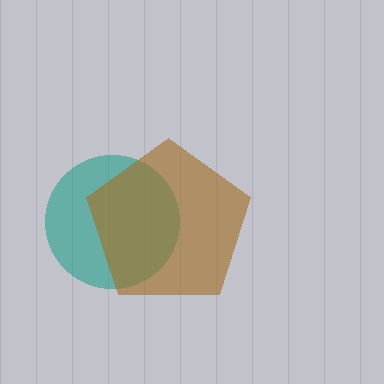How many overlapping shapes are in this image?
There are 2 overlapping shapes in the image.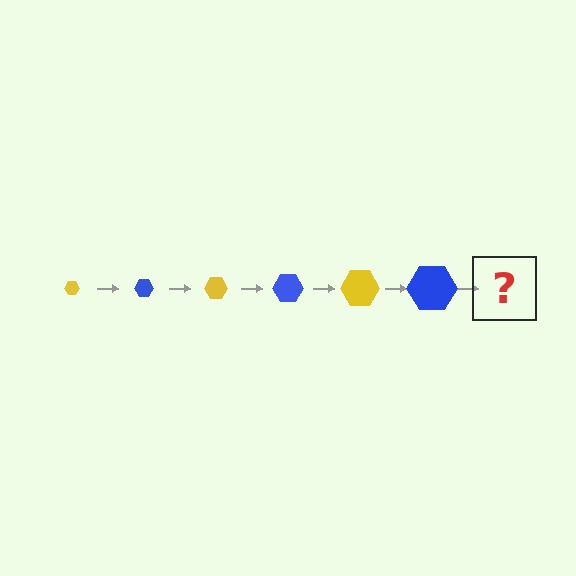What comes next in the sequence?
The next element should be a yellow hexagon, larger than the previous one.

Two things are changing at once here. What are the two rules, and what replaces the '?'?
The two rules are that the hexagon grows larger each step and the color cycles through yellow and blue. The '?' should be a yellow hexagon, larger than the previous one.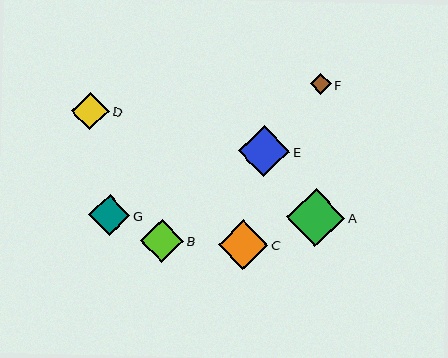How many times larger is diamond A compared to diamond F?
Diamond A is approximately 2.8 times the size of diamond F.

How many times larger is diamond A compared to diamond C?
Diamond A is approximately 1.2 times the size of diamond C.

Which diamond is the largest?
Diamond A is the largest with a size of approximately 58 pixels.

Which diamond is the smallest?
Diamond F is the smallest with a size of approximately 21 pixels.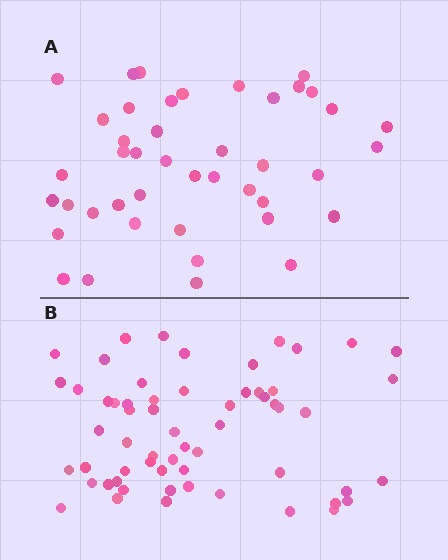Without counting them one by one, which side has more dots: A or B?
Region B (the bottom region) has more dots.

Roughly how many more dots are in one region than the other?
Region B has approximately 15 more dots than region A.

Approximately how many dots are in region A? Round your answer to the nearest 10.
About 40 dots. (The exact count is 43, which rounds to 40.)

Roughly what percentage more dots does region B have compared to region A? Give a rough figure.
About 40% more.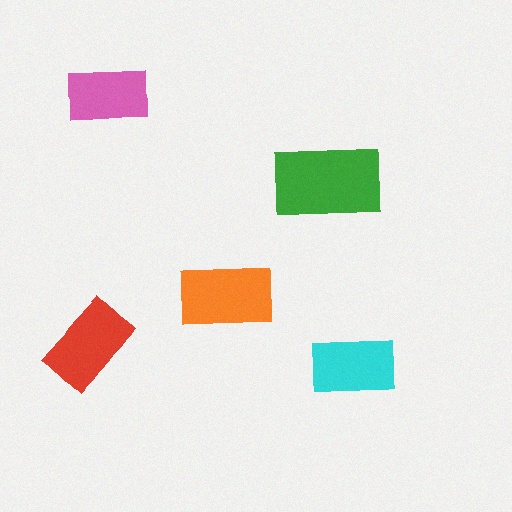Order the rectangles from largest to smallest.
the green one, the orange one, the red one, the cyan one, the pink one.